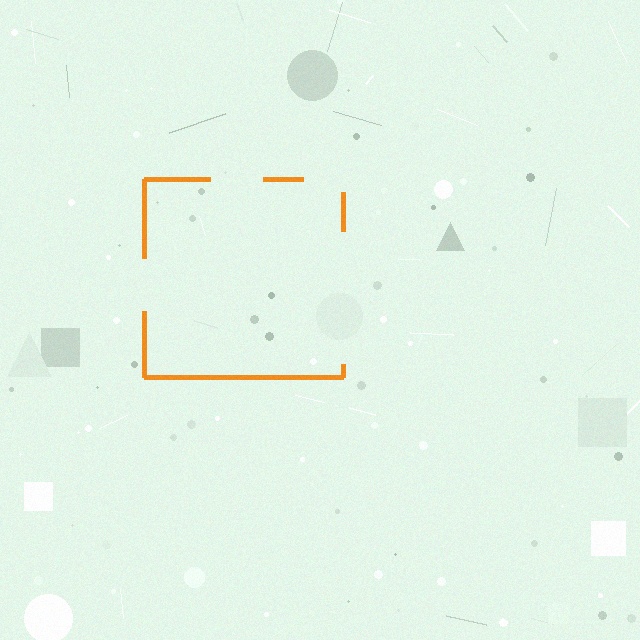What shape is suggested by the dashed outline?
The dashed outline suggests a square.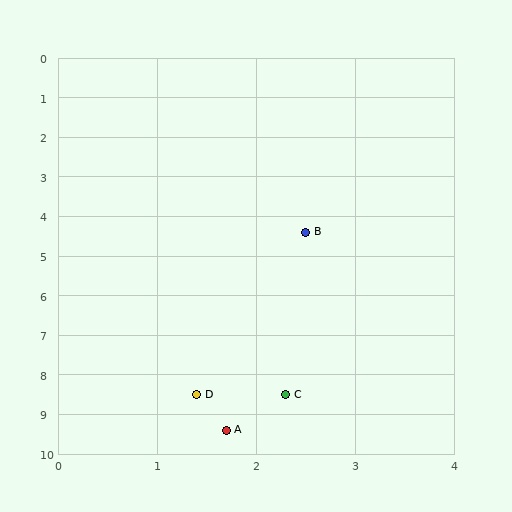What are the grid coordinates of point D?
Point D is at approximately (1.4, 8.5).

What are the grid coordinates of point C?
Point C is at approximately (2.3, 8.5).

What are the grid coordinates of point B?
Point B is at approximately (2.5, 4.4).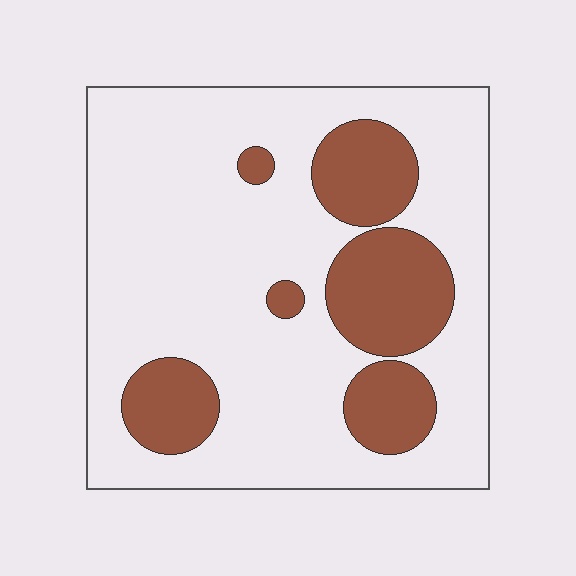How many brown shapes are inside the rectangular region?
6.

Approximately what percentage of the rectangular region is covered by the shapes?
Approximately 25%.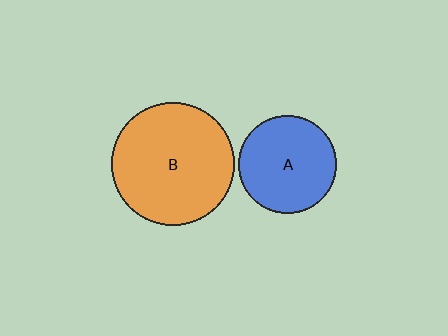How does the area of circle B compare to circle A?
Approximately 1.5 times.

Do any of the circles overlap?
No, none of the circles overlap.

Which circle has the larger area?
Circle B (orange).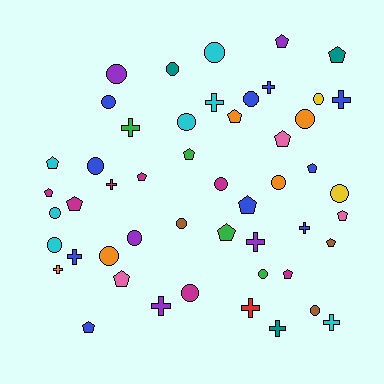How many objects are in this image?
There are 50 objects.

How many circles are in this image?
There are 20 circles.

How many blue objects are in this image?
There are 10 blue objects.